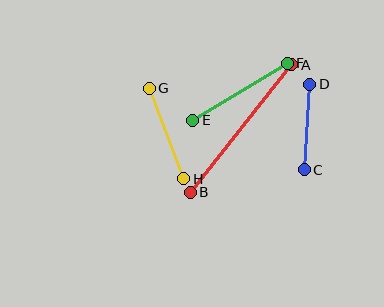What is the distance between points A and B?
The distance is approximately 163 pixels.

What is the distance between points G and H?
The distance is approximately 96 pixels.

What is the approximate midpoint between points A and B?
The midpoint is at approximately (241, 129) pixels.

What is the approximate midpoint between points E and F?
The midpoint is at approximately (240, 92) pixels.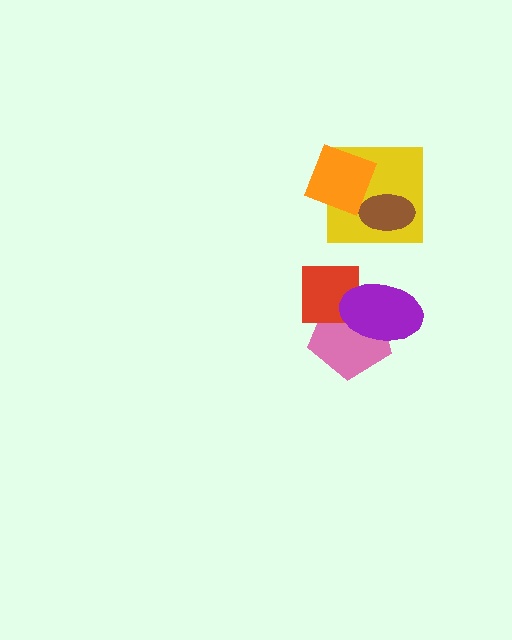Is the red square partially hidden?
Yes, it is partially covered by another shape.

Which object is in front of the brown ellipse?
The orange diamond is in front of the brown ellipse.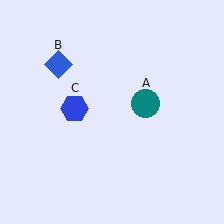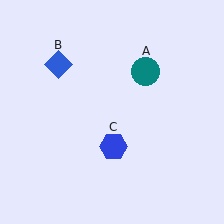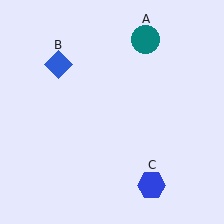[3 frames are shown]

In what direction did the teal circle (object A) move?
The teal circle (object A) moved up.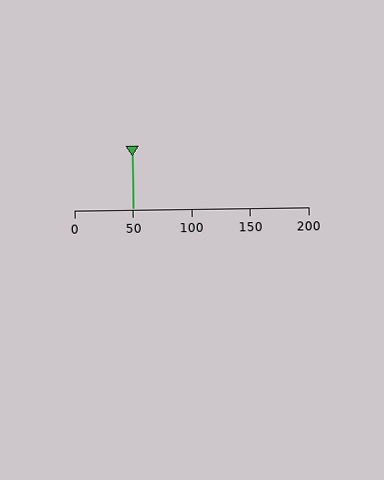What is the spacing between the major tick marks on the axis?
The major ticks are spaced 50 apart.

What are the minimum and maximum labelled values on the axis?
The axis runs from 0 to 200.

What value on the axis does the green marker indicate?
The marker indicates approximately 50.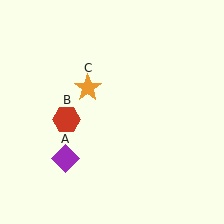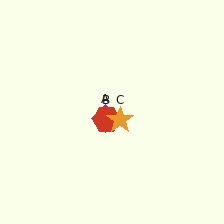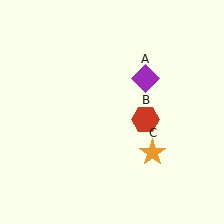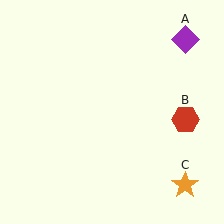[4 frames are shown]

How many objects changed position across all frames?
3 objects changed position: purple diamond (object A), red hexagon (object B), orange star (object C).